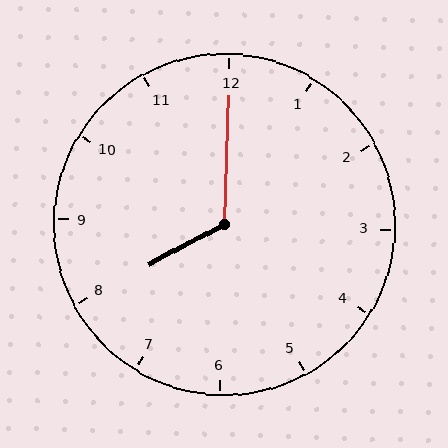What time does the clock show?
8:00.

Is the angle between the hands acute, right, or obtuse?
It is obtuse.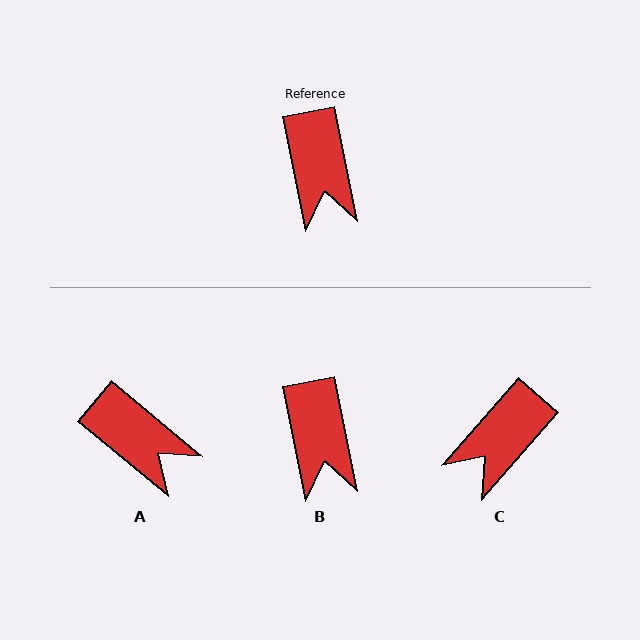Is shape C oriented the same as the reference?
No, it is off by about 52 degrees.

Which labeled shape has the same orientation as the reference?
B.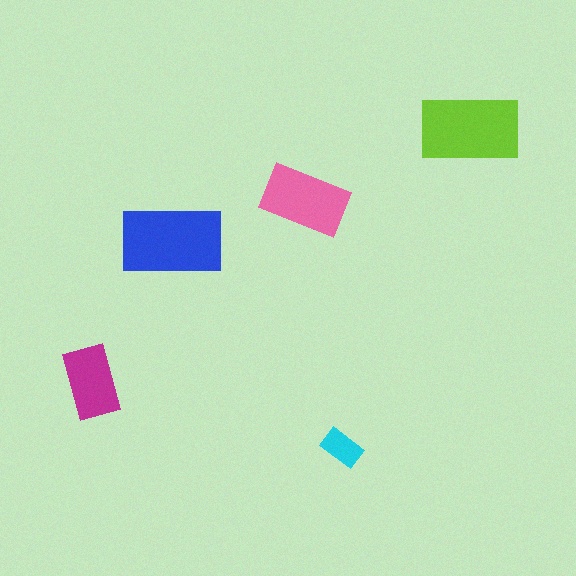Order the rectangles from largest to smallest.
the blue one, the lime one, the pink one, the magenta one, the cyan one.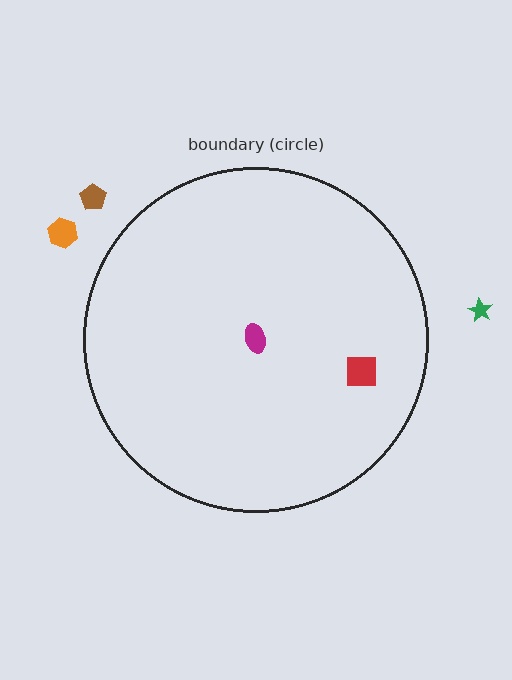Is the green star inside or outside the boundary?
Outside.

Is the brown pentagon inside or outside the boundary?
Outside.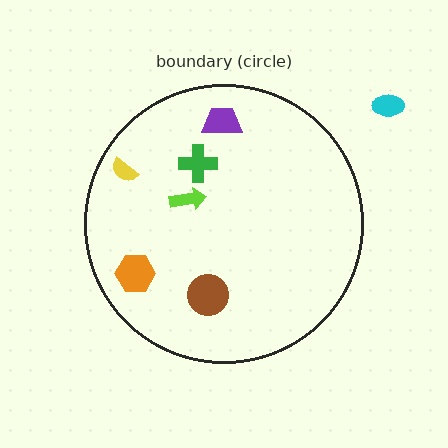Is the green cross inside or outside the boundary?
Inside.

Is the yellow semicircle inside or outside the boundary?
Inside.